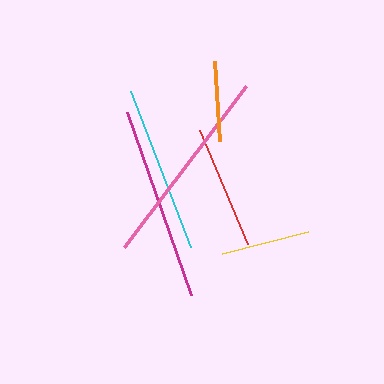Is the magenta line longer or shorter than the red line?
The magenta line is longer than the red line.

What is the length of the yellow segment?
The yellow segment is approximately 89 pixels long.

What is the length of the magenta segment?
The magenta segment is approximately 194 pixels long.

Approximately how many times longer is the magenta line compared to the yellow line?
The magenta line is approximately 2.2 times the length of the yellow line.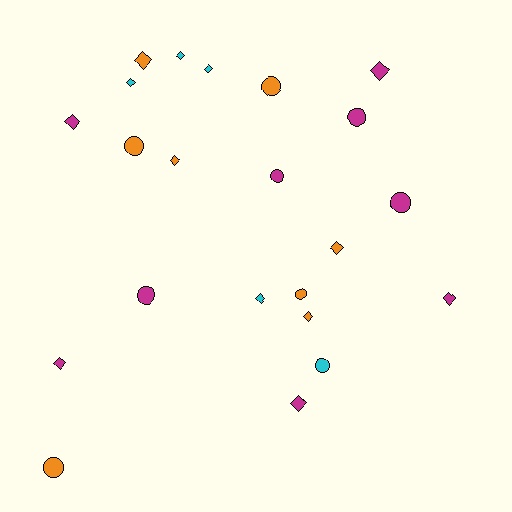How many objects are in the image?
There are 22 objects.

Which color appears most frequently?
Magenta, with 9 objects.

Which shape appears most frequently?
Diamond, with 13 objects.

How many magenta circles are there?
There are 4 magenta circles.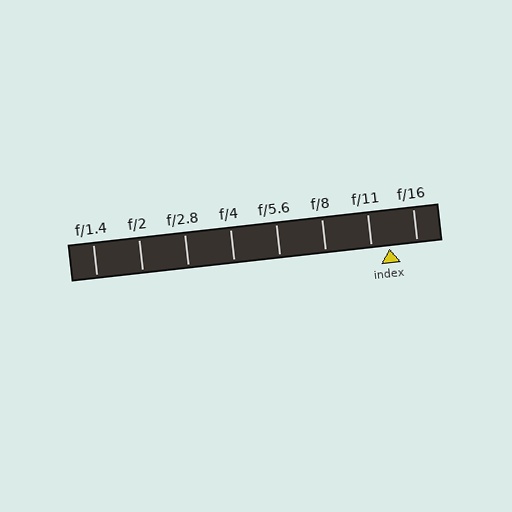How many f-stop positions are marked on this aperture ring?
There are 8 f-stop positions marked.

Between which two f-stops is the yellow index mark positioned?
The index mark is between f/11 and f/16.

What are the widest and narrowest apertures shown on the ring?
The widest aperture shown is f/1.4 and the narrowest is f/16.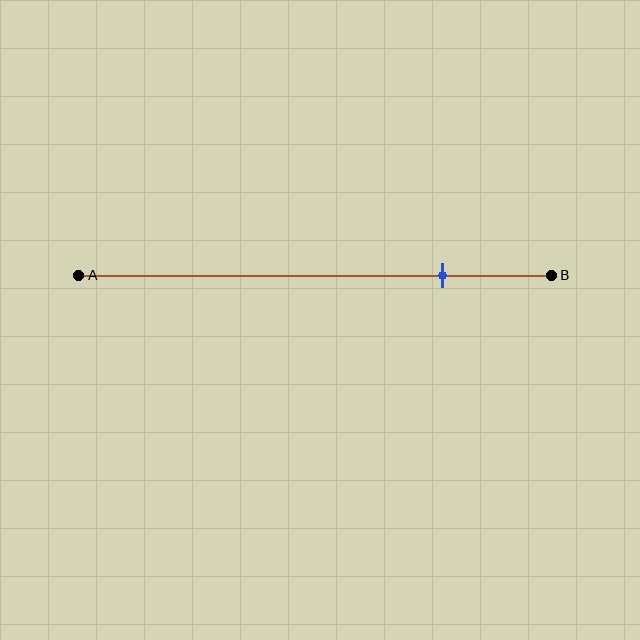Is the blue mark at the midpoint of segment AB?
No, the mark is at about 75% from A, not at the 50% midpoint.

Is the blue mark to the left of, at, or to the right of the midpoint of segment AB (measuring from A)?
The blue mark is to the right of the midpoint of segment AB.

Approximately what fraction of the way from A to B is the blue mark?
The blue mark is approximately 75% of the way from A to B.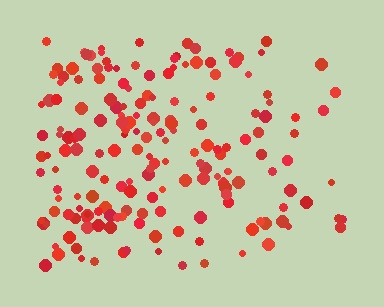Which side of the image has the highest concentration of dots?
The left.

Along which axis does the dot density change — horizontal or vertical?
Horizontal.